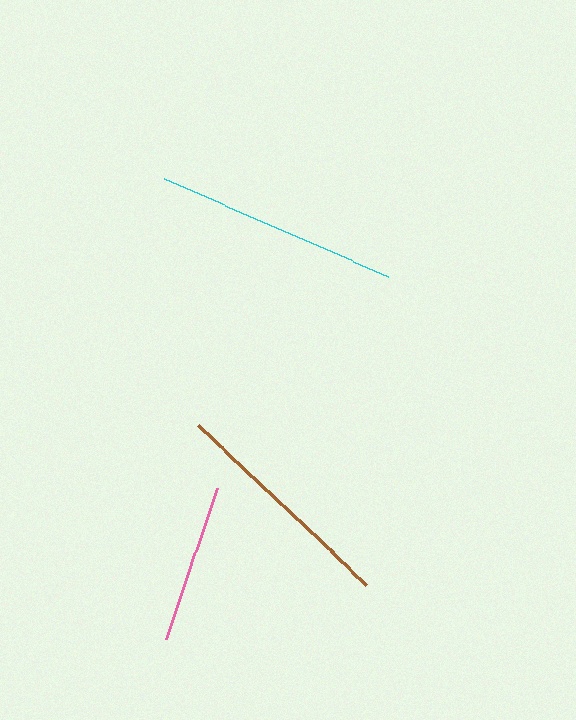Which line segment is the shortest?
The pink line is the shortest at approximately 159 pixels.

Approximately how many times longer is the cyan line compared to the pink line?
The cyan line is approximately 1.5 times the length of the pink line.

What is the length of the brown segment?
The brown segment is approximately 231 pixels long.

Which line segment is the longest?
The cyan line is the longest at approximately 244 pixels.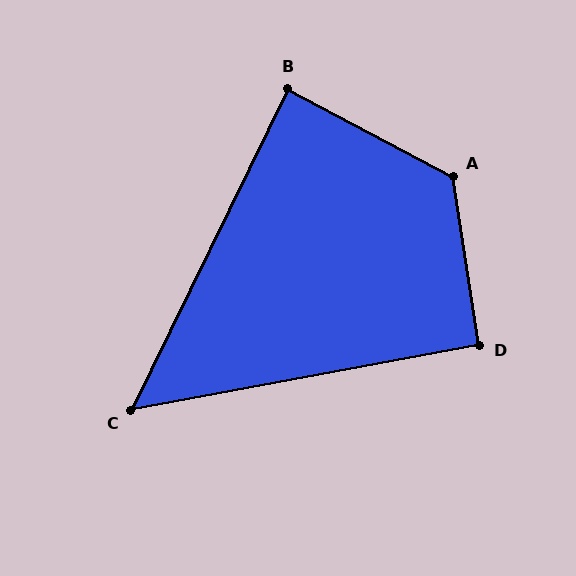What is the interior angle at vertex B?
Approximately 88 degrees (approximately right).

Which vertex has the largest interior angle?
A, at approximately 127 degrees.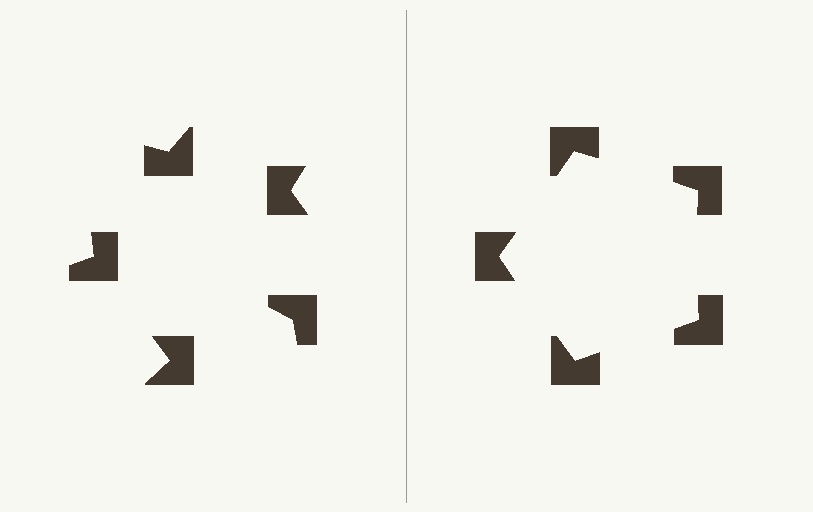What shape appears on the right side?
An illusory pentagon.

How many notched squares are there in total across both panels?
10 — 5 on each side.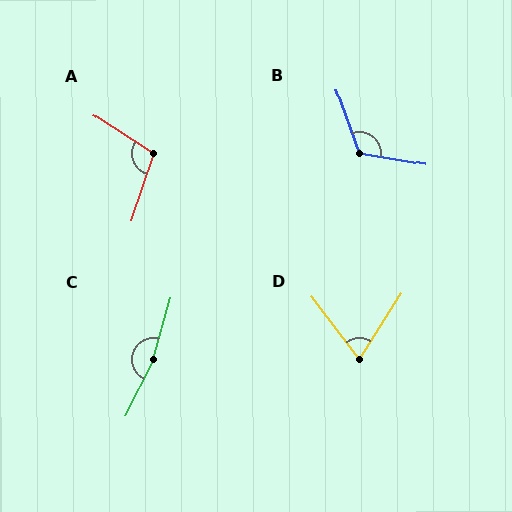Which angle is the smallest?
D, at approximately 70 degrees.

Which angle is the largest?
C, at approximately 169 degrees.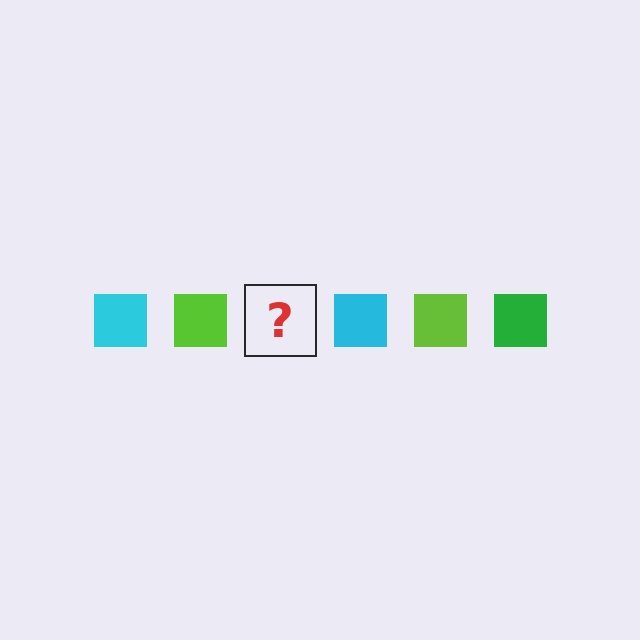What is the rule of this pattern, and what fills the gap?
The rule is that the pattern cycles through cyan, lime, green squares. The gap should be filled with a green square.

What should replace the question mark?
The question mark should be replaced with a green square.